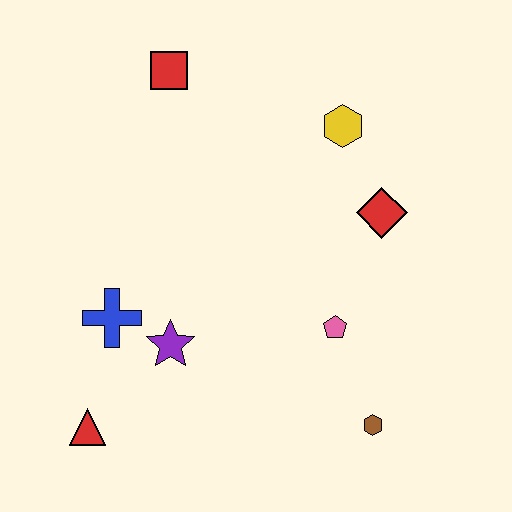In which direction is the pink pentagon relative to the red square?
The pink pentagon is below the red square.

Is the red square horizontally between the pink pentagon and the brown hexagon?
No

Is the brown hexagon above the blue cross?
No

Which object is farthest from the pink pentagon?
The red square is farthest from the pink pentagon.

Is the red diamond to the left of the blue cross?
No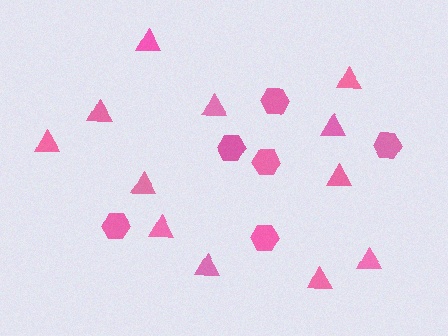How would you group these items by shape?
There are 2 groups: one group of triangles (12) and one group of hexagons (6).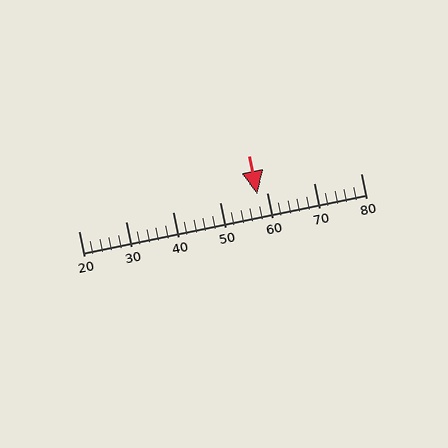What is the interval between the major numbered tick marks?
The major tick marks are spaced 10 units apart.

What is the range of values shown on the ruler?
The ruler shows values from 20 to 80.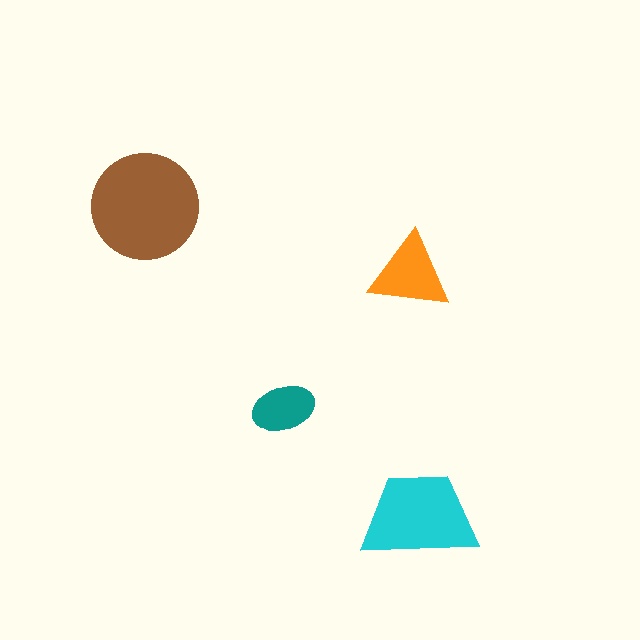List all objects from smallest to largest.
The teal ellipse, the orange triangle, the cyan trapezoid, the brown circle.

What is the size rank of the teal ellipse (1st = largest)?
4th.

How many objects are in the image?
There are 4 objects in the image.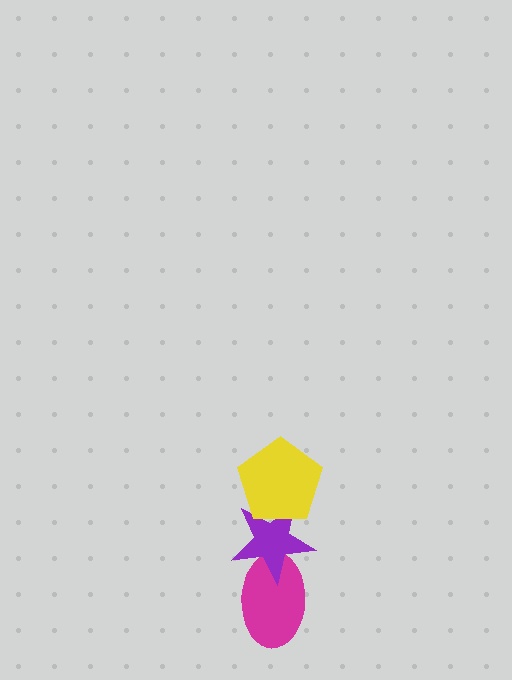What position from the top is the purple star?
The purple star is 2nd from the top.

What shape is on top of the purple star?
The yellow pentagon is on top of the purple star.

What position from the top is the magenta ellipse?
The magenta ellipse is 3rd from the top.